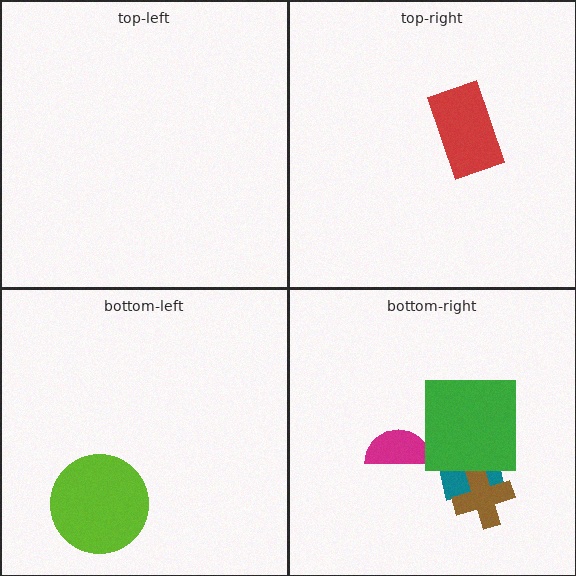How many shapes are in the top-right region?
1.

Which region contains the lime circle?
The bottom-left region.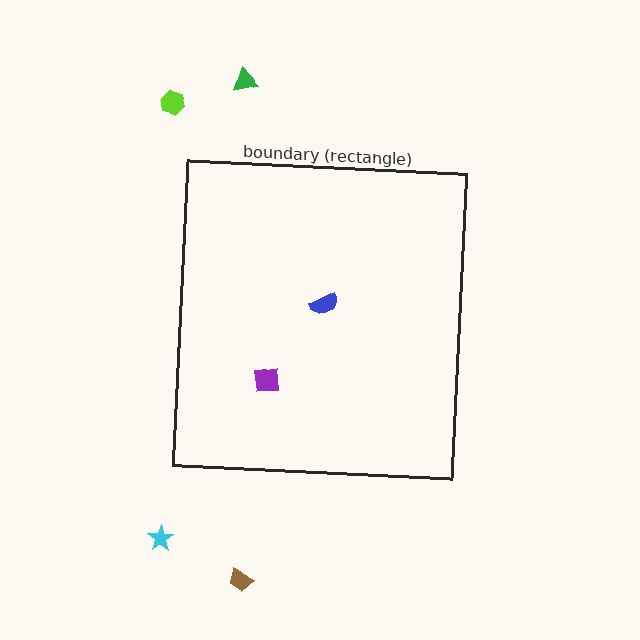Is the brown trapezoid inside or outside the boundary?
Outside.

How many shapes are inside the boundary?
2 inside, 4 outside.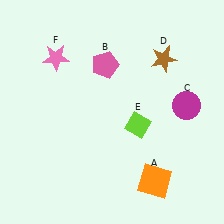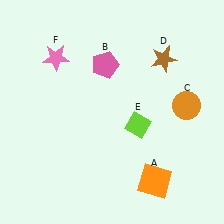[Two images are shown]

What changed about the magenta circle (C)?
In Image 1, C is magenta. In Image 2, it changed to orange.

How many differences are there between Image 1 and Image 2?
There is 1 difference between the two images.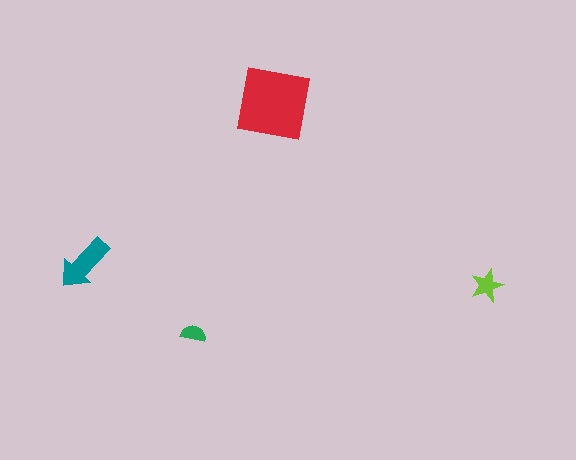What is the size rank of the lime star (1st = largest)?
3rd.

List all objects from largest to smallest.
The red square, the teal arrow, the lime star, the green semicircle.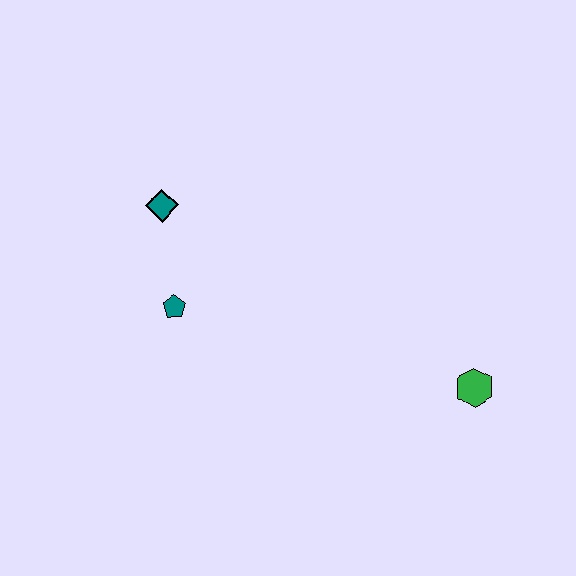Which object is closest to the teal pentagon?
The teal diamond is closest to the teal pentagon.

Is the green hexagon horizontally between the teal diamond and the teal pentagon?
No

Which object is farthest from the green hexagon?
The teal diamond is farthest from the green hexagon.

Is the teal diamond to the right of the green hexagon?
No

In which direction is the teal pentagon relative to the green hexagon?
The teal pentagon is to the left of the green hexagon.